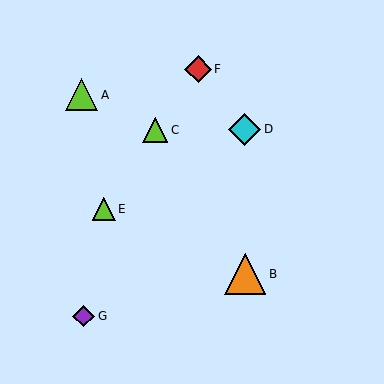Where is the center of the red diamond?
The center of the red diamond is at (198, 69).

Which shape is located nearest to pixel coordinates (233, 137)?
The cyan diamond (labeled D) at (245, 129) is nearest to that location.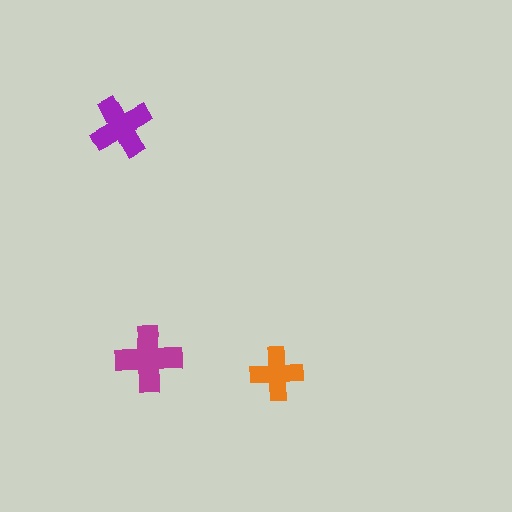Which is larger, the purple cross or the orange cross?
The purple one.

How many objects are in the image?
There are 3 objects in the image.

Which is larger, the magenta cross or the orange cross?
The magenta one.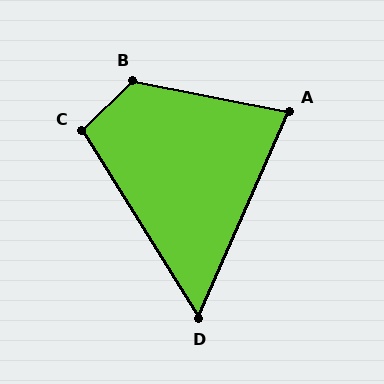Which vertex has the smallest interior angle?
D, at approximately 56 degrees.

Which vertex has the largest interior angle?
B, at approximately 124 degrees.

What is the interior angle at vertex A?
Approximately 77 degrees (acute).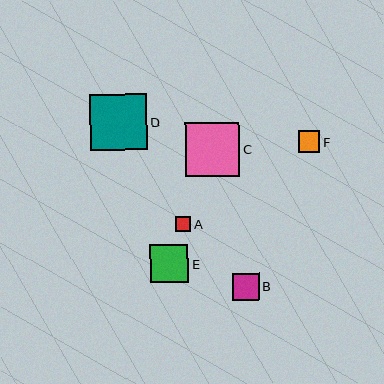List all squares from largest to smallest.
From largest to smallest: D, C, E, B, F, A.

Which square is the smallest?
Square A is the smallest with a size of approximately 15 pixels.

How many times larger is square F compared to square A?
Square F is approximately 1.4 times the size of square A.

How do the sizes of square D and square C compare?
Square D and square C are approximately the same size.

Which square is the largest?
Square D is the largest with a size of approximately 57 pixels.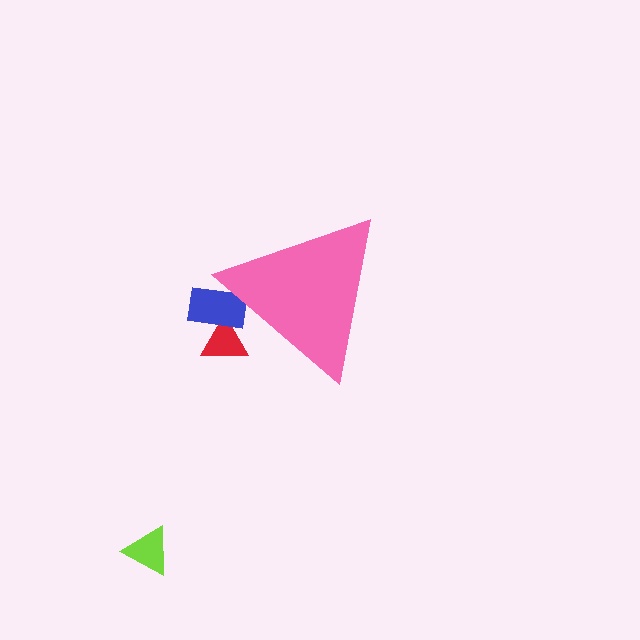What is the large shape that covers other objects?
A pink triangle.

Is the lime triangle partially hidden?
No, the lime triangle is fully visible.